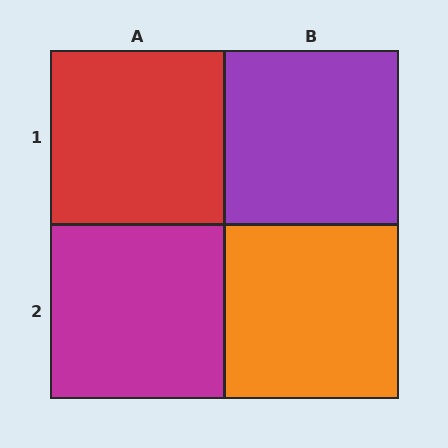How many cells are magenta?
1 cell is magenta.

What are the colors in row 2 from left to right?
Magenta, orange.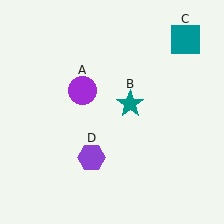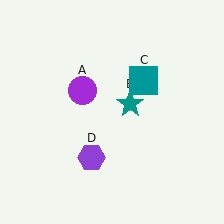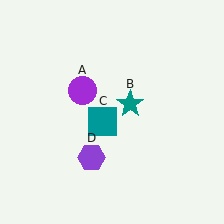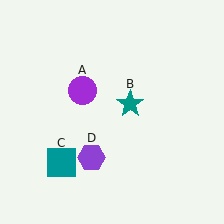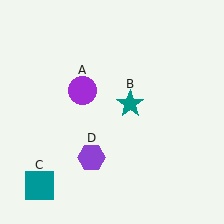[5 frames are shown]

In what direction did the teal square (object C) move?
The teal square (object C) moved down and to the left.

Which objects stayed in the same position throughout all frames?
Purple circle (object A) and teal star (object B) and purple hexagon (object D) remained stationary.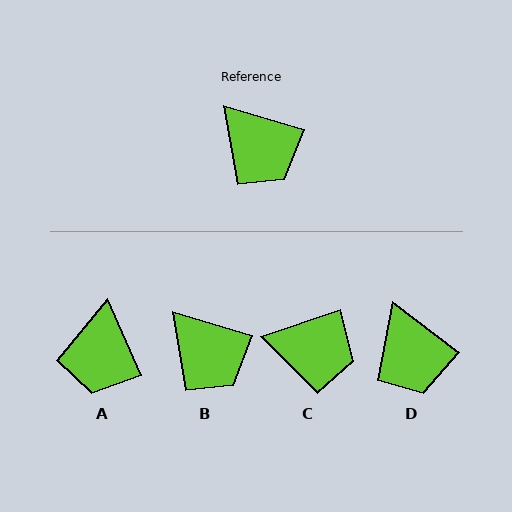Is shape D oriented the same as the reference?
No, it is off by about 21 degrees.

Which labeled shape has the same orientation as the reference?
B.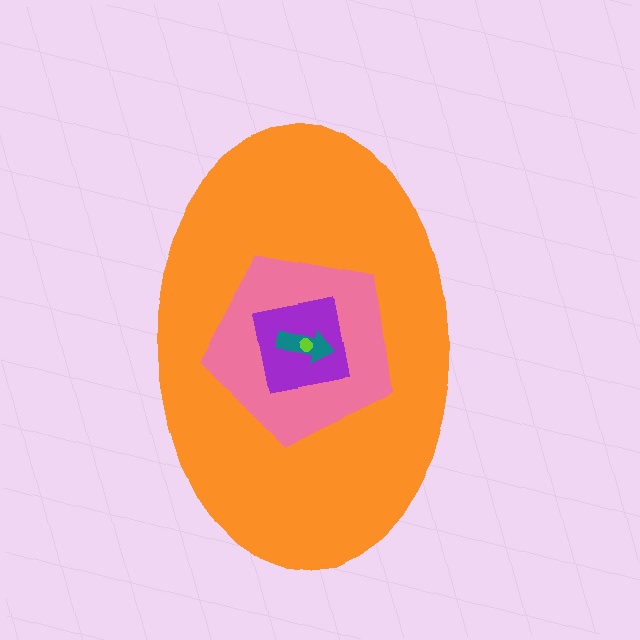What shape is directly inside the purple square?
The teal arrow.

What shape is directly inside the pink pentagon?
The purple square.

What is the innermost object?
The lime circle.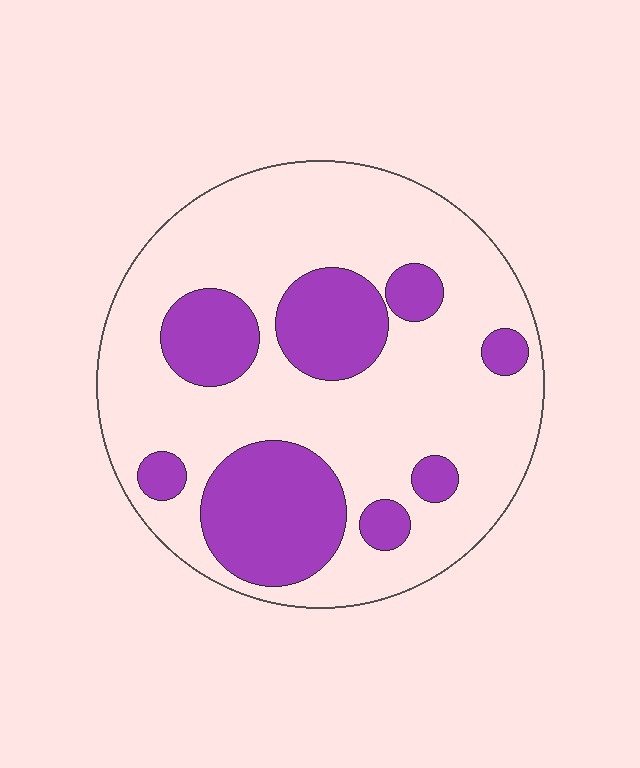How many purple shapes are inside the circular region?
8.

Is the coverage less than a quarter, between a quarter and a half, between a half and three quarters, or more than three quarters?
Between a quarter and a half.